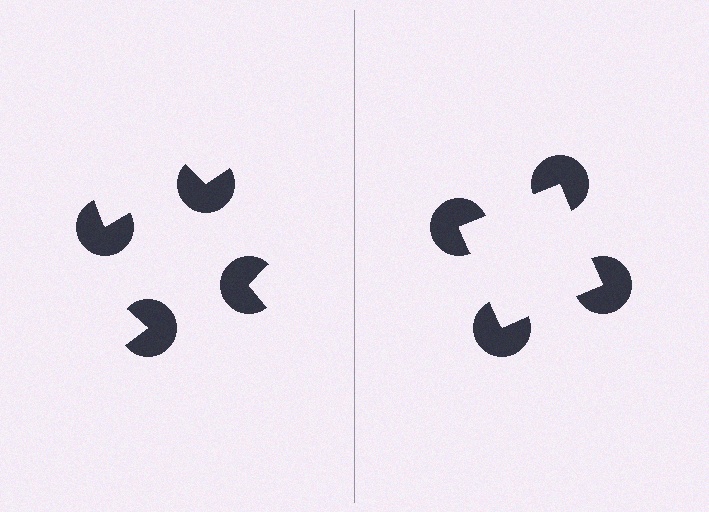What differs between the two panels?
The pac-man discs are positioned identically on both sides; only the wedge orientations differ. On the right they align to a square; on the left they are misaligned.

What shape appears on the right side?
An illusory square.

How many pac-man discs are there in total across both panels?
8 — 4 on each side.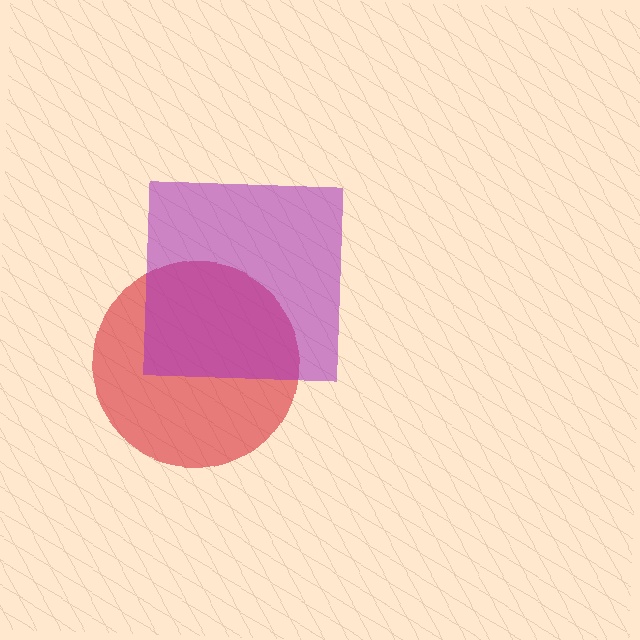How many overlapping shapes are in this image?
There are 2 overlapping shapes in the image.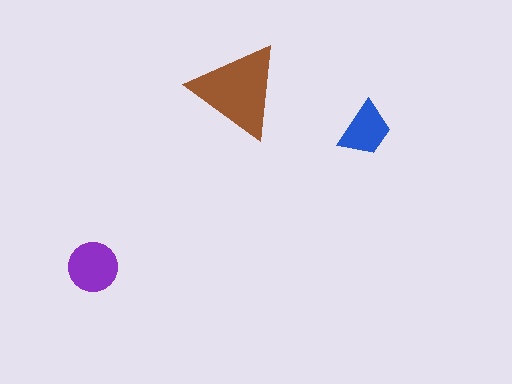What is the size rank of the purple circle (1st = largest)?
2nd.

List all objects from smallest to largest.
The blue trapezoid, the purple circle, the brown triangle.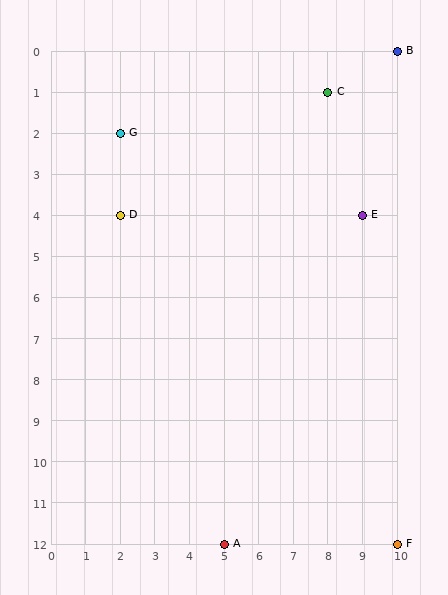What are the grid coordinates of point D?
Point D is at grid coordinates (2, 4).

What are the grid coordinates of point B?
Point B is at grid coordinates (10, 0).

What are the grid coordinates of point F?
Point F is at grid coordinates (10, 12).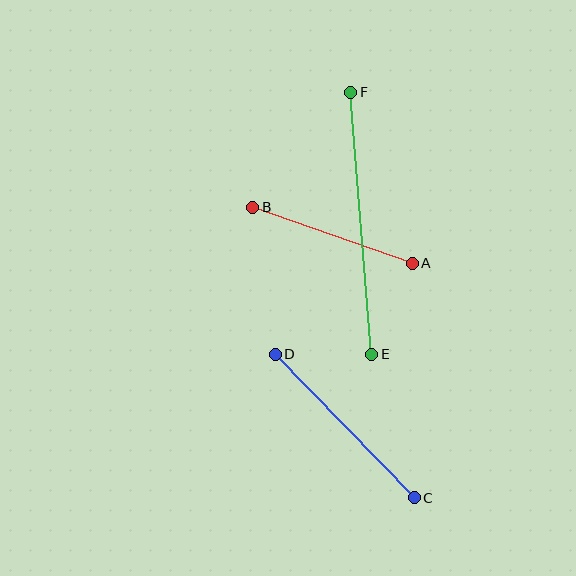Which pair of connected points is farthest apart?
Points E and F are farthest apart.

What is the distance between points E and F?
The distance is approximately 262 pixels.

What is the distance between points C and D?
The distance is approximately 200 pixels.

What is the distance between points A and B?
The distance is approximately 169 pixels.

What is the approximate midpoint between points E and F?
The midpoint is at approximately (361, 223) pixels.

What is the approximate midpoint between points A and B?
The midpoint is at approximately (333, 235) pixels.